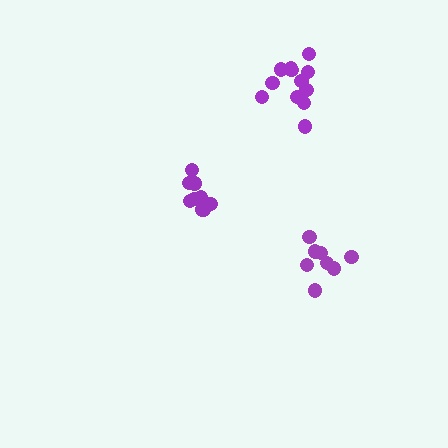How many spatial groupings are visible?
There are 3 spatial groupings.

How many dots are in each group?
Group 1: 11 dots, Group 2: 8 dots, Group 3: 12 dots (31 total).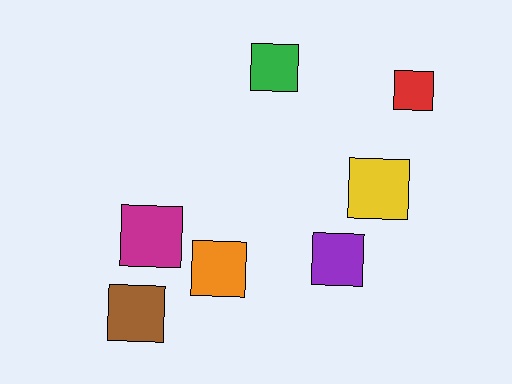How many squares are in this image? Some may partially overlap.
There are 7 squares.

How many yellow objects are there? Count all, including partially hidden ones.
There is 1 yellow object.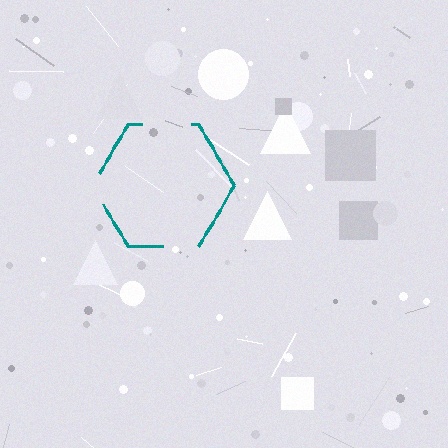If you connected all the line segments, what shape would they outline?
They would outline a hexagon.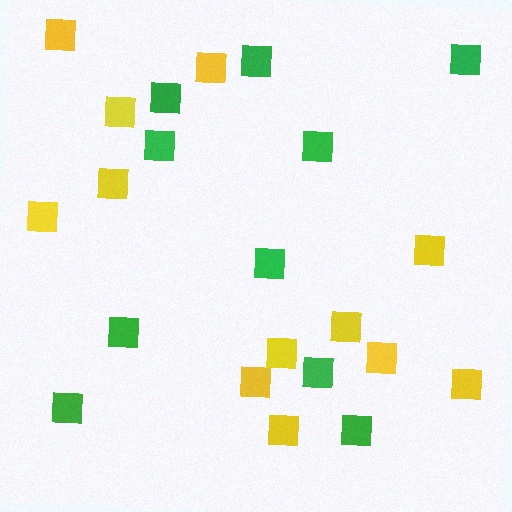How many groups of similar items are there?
There are 2 groups: one group of yellow squares (12) and one group of green squares (10).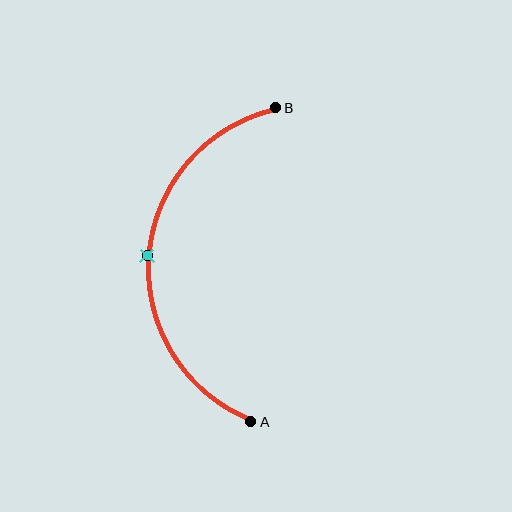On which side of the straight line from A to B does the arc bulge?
The arc bulges to the left of the straight line connecting A and B.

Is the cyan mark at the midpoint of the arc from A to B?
Yes. The cyan mark lies on the arc at equal arc-length from both A and B — it is the arc midpoint.